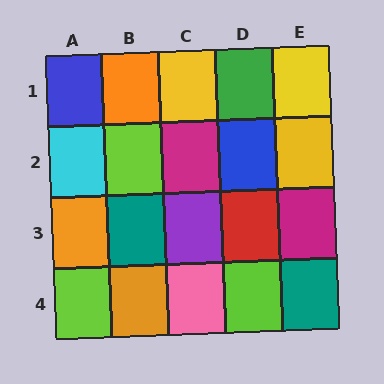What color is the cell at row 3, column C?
Purple.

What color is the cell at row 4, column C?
Pink.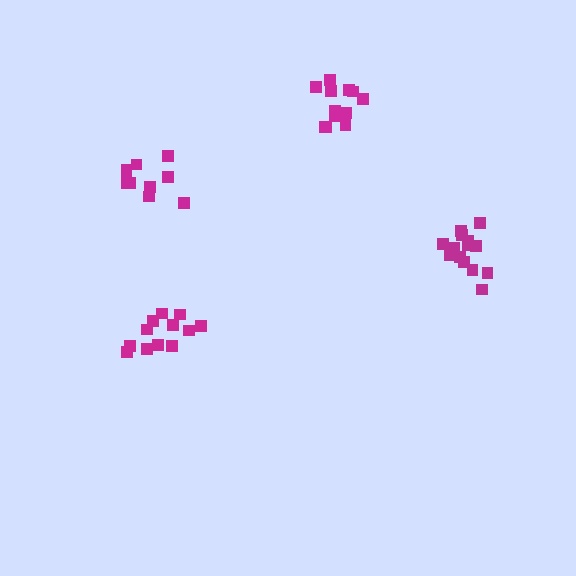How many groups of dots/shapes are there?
There are 4 groups.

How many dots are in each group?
Group 1: 14 dots, Group 2: 12 dots, Group 3: 10 dots, Group 4: 12 dots (48 total).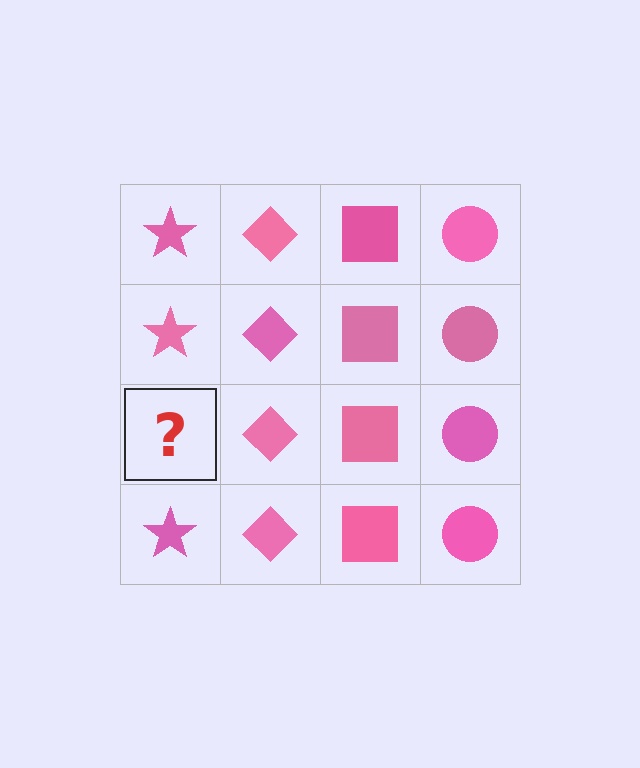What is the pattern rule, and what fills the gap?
The rule is that each column has a consistent shape. The gap should be filled with a pink star.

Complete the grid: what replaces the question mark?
The question mark should be replaced with a pink star.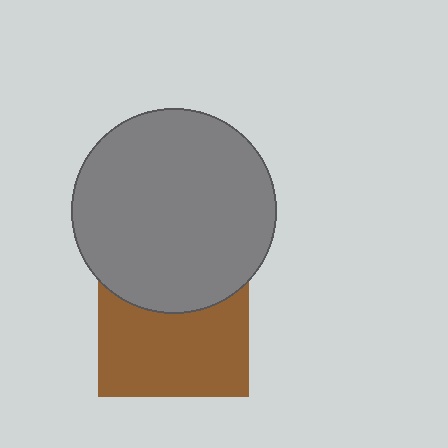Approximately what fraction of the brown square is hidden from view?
Roughly 37% of the brown square is hidden behind the gray circle.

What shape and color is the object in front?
The object in front is a gray circle.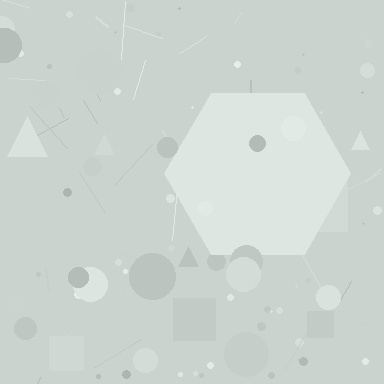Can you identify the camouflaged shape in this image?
The camouflaged shape is a hexagon.